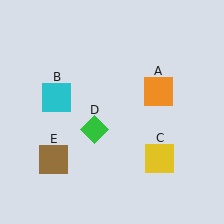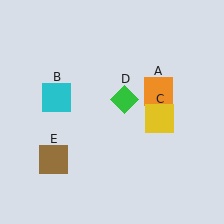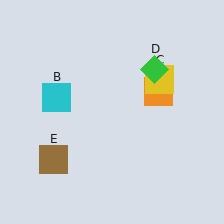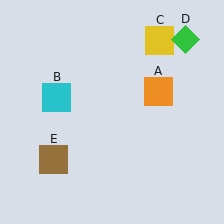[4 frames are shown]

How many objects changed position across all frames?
2 objects changed position: yellow square (object C), green diamond (object D).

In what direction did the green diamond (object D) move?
The green diamond (object D) moved up and to the right.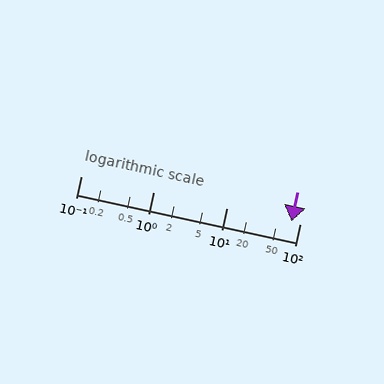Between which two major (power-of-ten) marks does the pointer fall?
The pointer is between 10 and 100.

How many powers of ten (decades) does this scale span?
The scale spans 3 decades, from 0.1 to 100.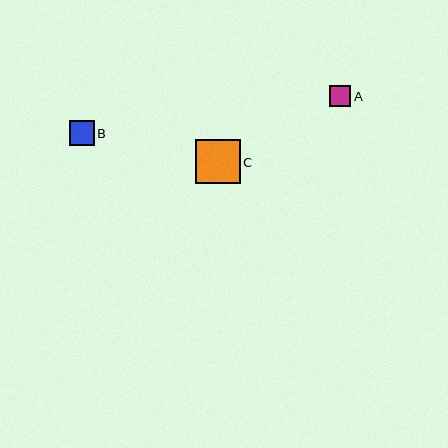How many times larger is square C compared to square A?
Square C is approximately 2.1 times the size of square A.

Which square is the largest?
Square C is the largest with a size of approximately 44 pixels.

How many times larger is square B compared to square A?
Square B is approximately 1.2 times the size of square A.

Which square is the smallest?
Square A is the smallest with a size of approximately 21 pixels.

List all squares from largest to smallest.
From largest to smallest: C, B, A.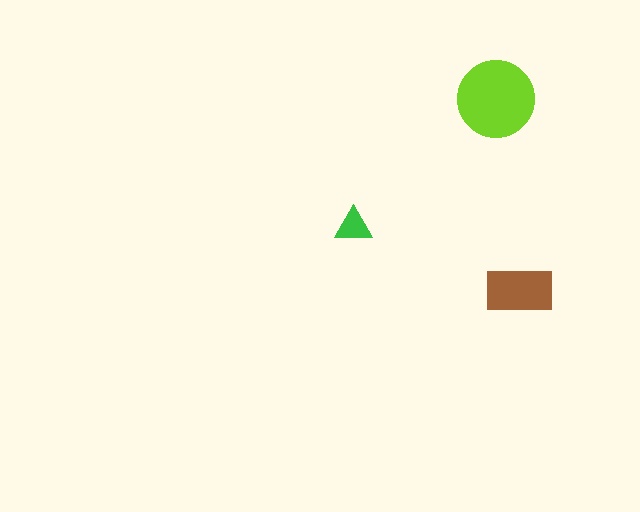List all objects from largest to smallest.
The lime circle, the brown rectangle, the green triangle.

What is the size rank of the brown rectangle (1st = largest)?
2nd.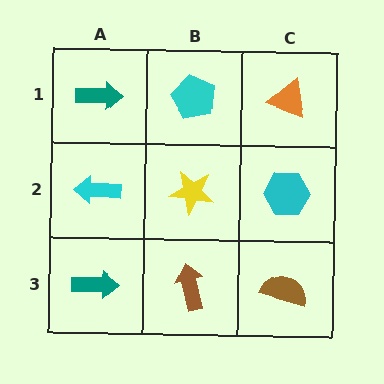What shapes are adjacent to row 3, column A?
A cyan arrow (row 2, column A), a brown arrow (row 3, column B).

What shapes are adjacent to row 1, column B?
A yellow star (row 2, column B), a teal arrow (row 1, column A), an orange triangle (row 1, column C).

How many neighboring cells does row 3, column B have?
3.